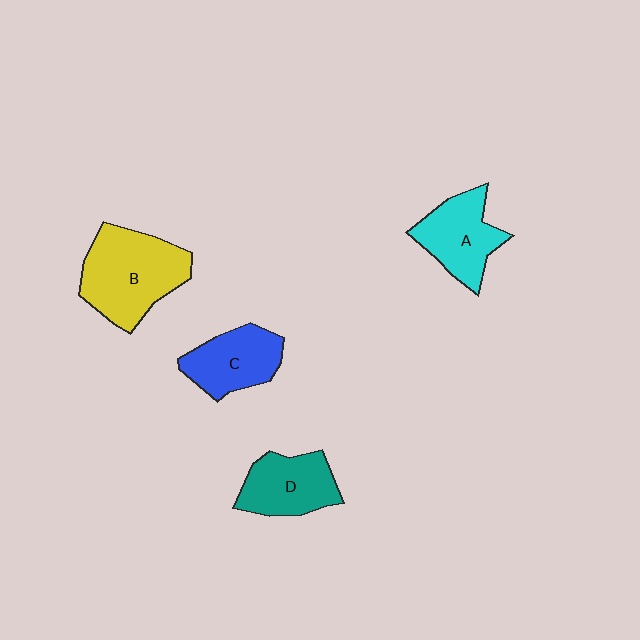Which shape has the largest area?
Shape B (yellow).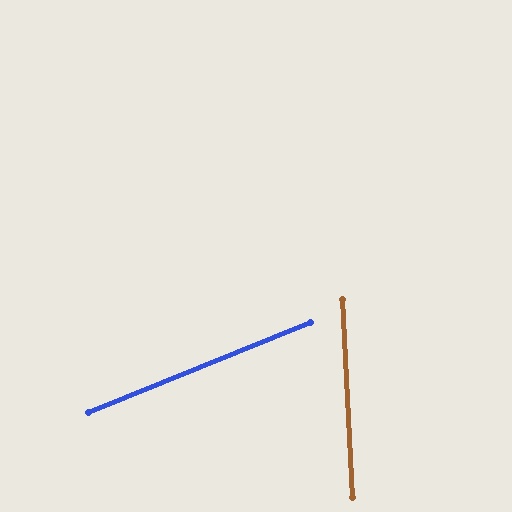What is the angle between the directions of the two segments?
Approximately 71 degrees.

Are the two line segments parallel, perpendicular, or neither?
Neither parallel nor perpendicular — they differ by about 71°.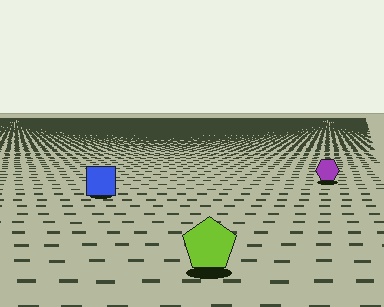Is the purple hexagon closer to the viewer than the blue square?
No. The blue square is closer — you can tell from the texture gradient: the ground texture is coarser near it.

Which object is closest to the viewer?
The lime pentagon is closest. The texture marks near it are larger and more spread out.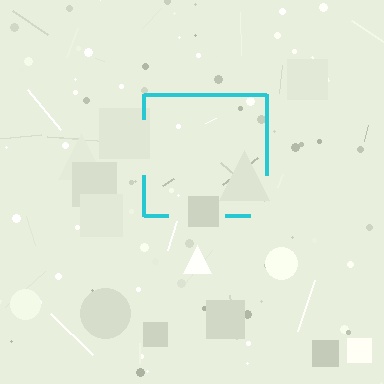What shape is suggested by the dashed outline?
The dashed outline suggests a square.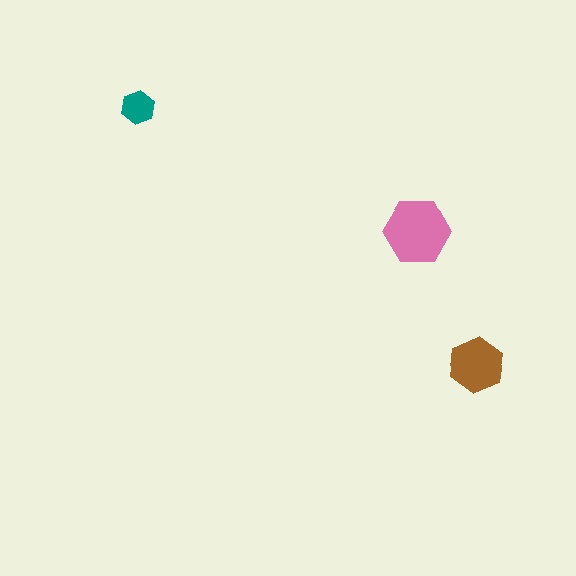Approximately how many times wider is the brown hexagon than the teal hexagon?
About 1.5 times wider.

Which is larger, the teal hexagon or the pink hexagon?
The pink one.